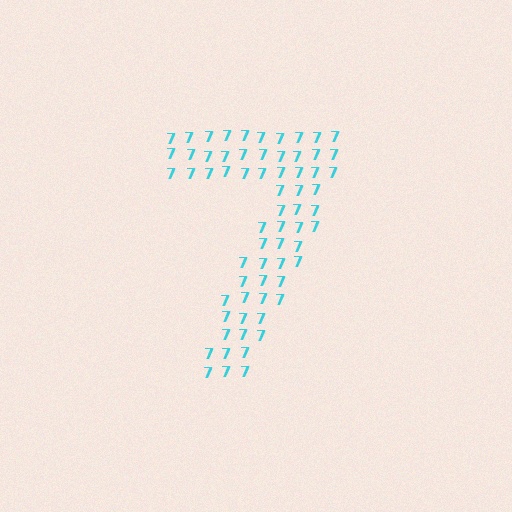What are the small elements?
The small elements are digit 7's.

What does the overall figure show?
The overall figure shows the digit 7.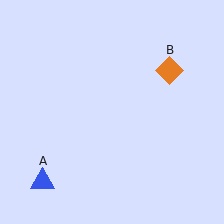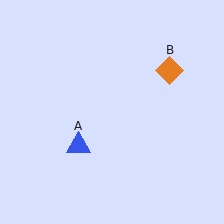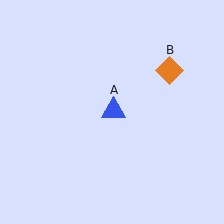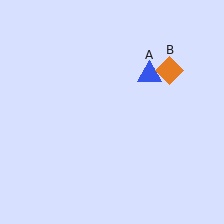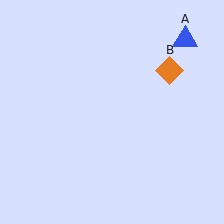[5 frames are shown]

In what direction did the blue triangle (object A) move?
The blue triangle (object A) moved up and to the right.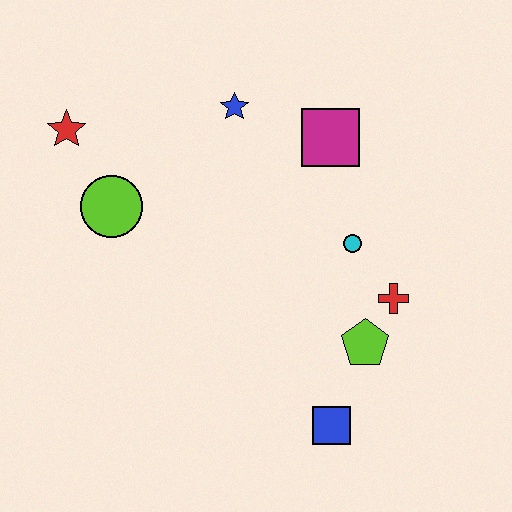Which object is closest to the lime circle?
The red star is closest to the lime circle.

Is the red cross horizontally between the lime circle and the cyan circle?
No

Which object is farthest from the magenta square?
The blue square is farthest from the magenta square.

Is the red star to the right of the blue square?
No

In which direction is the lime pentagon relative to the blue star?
The lime pentagon is below the blue star.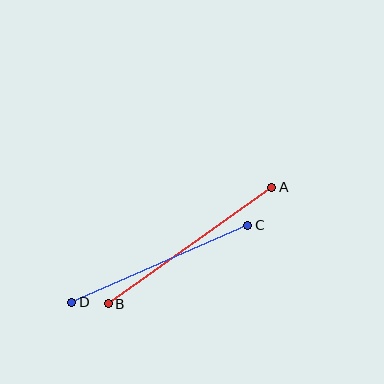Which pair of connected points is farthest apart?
Points A and B are farthest apart.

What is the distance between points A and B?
The distance is approximately 201 pixels.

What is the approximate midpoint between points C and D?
The midpoint is at approximately (160, 264) pixels.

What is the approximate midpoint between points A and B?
The midpoint is at approximately (190, 245) pixels.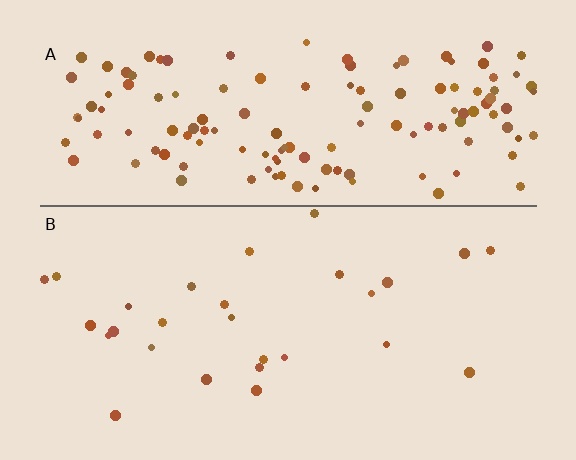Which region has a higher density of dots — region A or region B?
A (the top).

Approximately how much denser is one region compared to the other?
Approximately 5.1× — region A over region B.